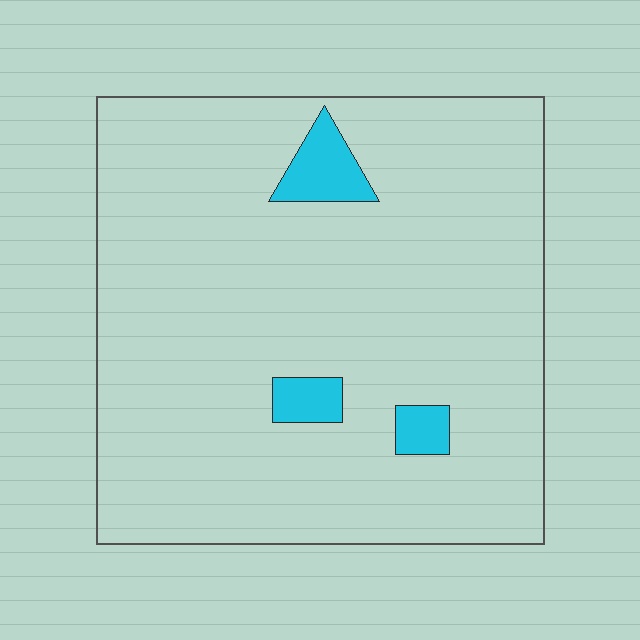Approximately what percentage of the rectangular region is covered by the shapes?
Approximately 5%.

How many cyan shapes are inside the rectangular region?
3.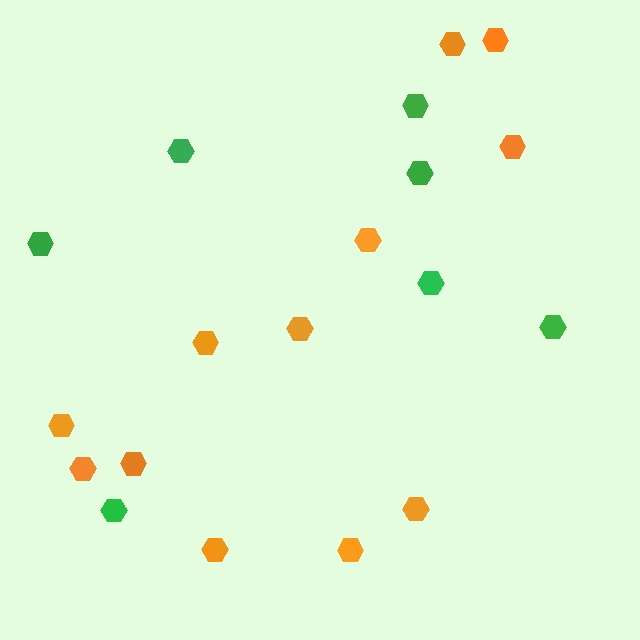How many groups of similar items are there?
There are 2 groups: one group of orange hexagons (12) and one group of green hexagons (7).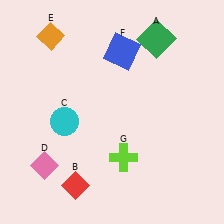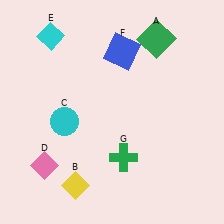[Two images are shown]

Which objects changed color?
B changed from red to yellow. E changed from orange to cyan. G changed from lime to green.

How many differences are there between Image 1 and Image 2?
There are 3 differences between the two images.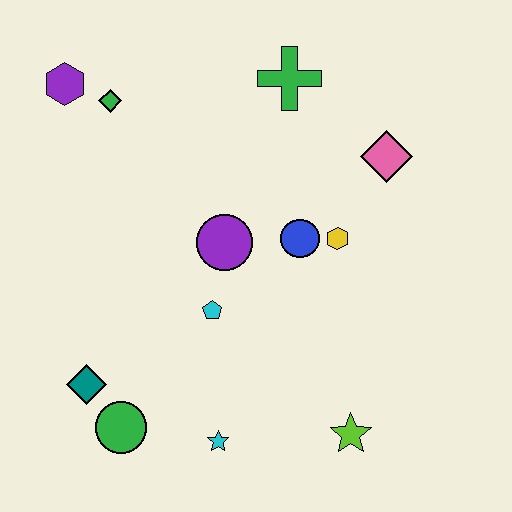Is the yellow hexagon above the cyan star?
Yes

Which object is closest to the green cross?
The pink diamond is closest to the green cross.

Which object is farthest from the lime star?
The purple hexagon is farthest from the lime star.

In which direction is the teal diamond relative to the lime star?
The teal diamond is to the left of the lime star.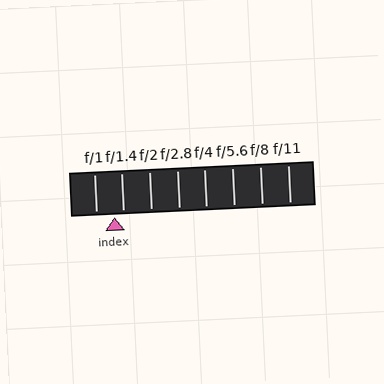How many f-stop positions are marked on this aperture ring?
There are 8 f-stop positions marked.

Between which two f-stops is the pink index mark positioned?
The index mark is between f/1 and f/1.4.